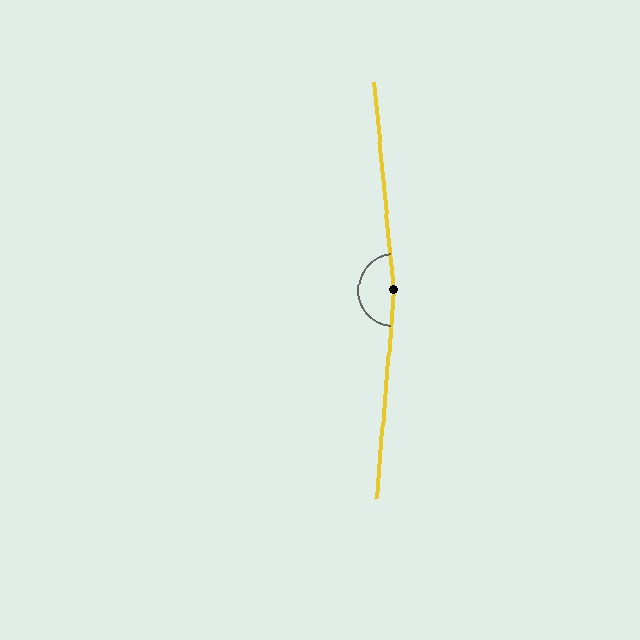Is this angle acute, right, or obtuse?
It is obtuse.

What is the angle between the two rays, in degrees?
Approximately 170 degrees.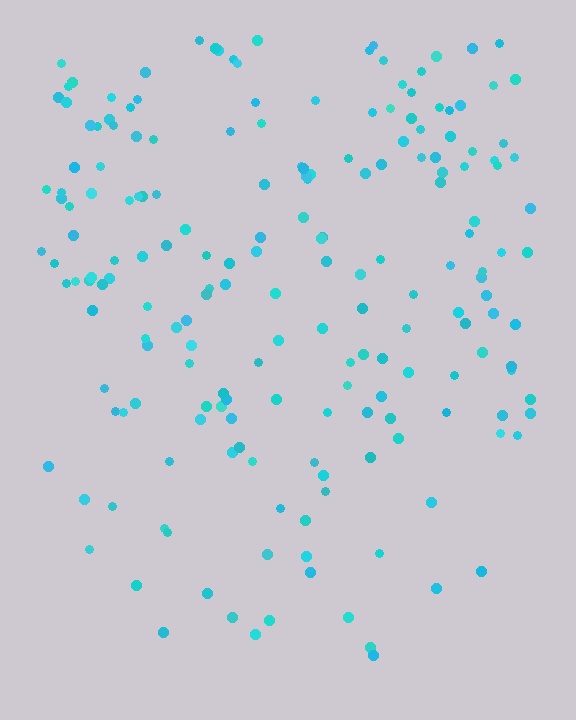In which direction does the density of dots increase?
From bottom to top, with the top side densest.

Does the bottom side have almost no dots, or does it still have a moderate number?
Still a moderate number, just noticeably fewer than the top.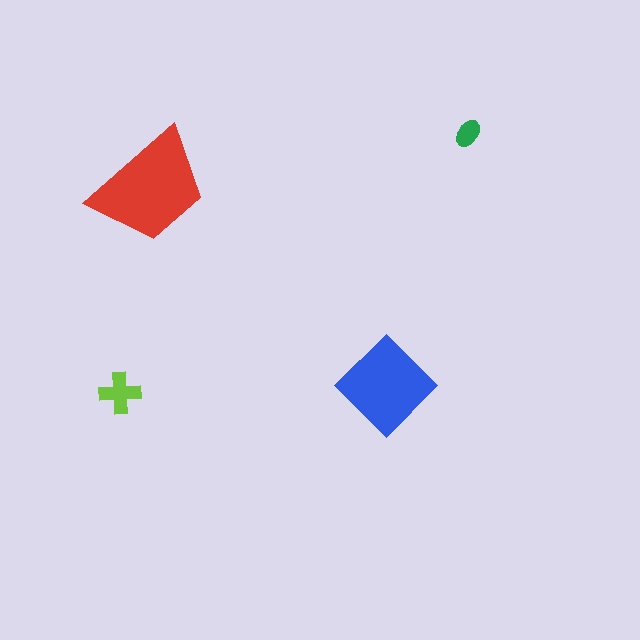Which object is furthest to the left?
The lime cross is leftmost.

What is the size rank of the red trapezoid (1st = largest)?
1st.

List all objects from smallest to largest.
The green ellipse, the lime cross, the blue diamond, the red trapezoid.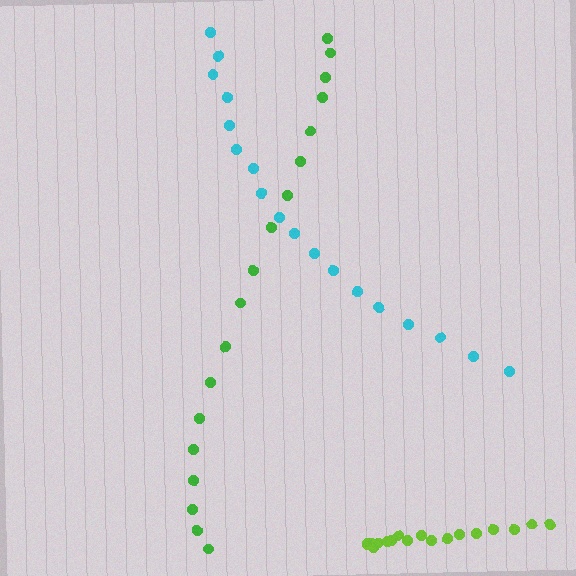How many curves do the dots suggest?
There are 3 distinct paths.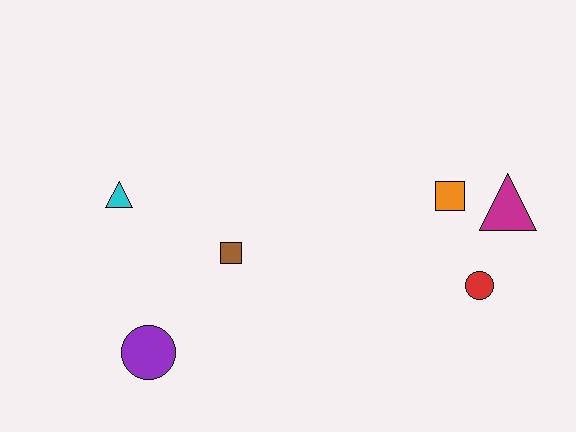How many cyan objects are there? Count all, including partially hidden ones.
There is 1 cyan object.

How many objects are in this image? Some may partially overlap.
There are 6 objects.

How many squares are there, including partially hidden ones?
There are 2 squares.